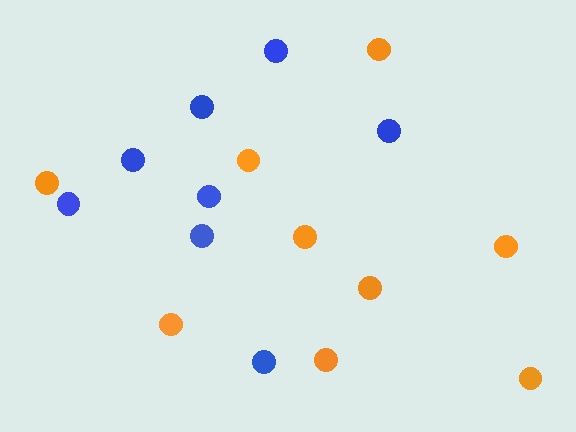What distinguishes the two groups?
There are 2 groups: one group of blue circles (8) and one group of orange circles (9).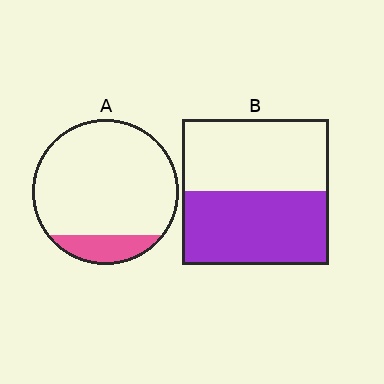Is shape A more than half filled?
No.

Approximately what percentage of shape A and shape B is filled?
A is approximately 15% and B is approximately 50%.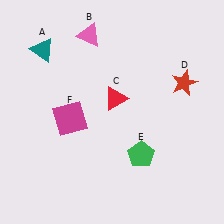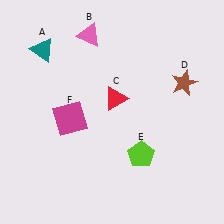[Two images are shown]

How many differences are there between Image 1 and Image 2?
There are 2 differences between the two images.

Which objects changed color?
D changed from red to brown. E changed from green to lime.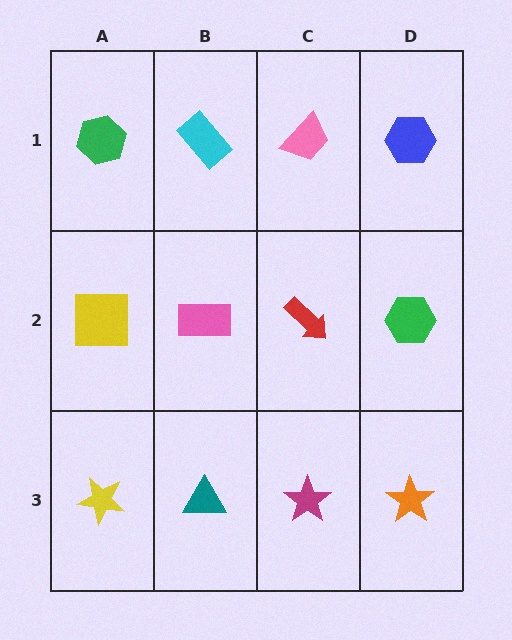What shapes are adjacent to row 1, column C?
A red arrow (row 2, column C), a cyan rectangle (row 1, column B), a blue hexagon (row 1, column D).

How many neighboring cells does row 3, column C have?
3.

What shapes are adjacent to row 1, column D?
A green hexagon (row 2, column D), a pink trapezoid (row 1, column C).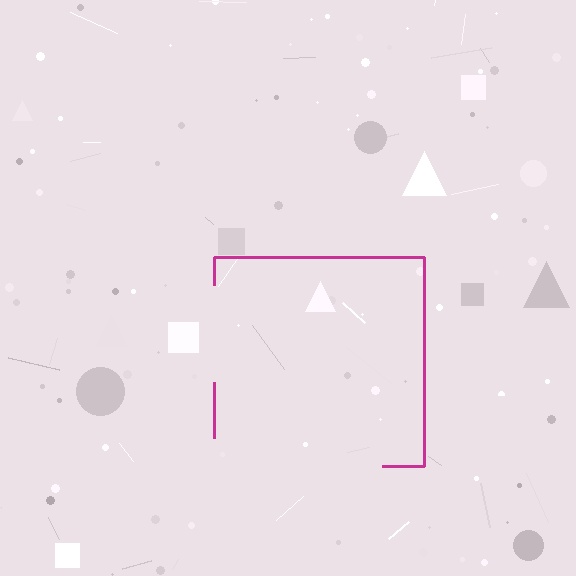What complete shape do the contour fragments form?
The contour fragments form a square.